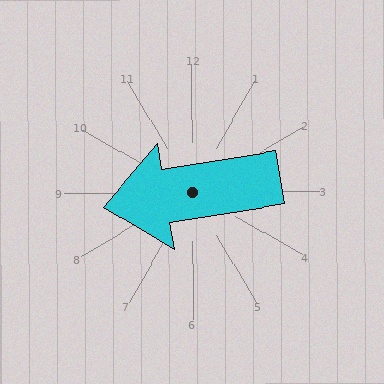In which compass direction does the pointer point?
West.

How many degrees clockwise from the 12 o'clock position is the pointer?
Approximately 261 degrees.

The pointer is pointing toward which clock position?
Roughly 9 o'clock.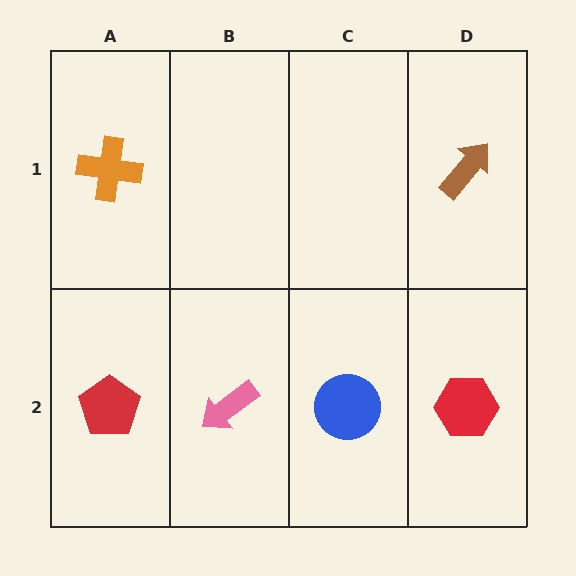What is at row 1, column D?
A brown arrow.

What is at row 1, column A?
An orange cross.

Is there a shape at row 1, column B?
No, that cell is empty.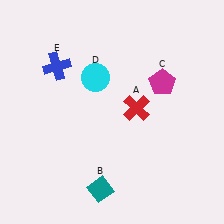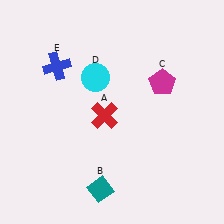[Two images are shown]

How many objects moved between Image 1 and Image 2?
1 object moved between the two images.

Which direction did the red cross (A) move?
The red cross (A) moved left.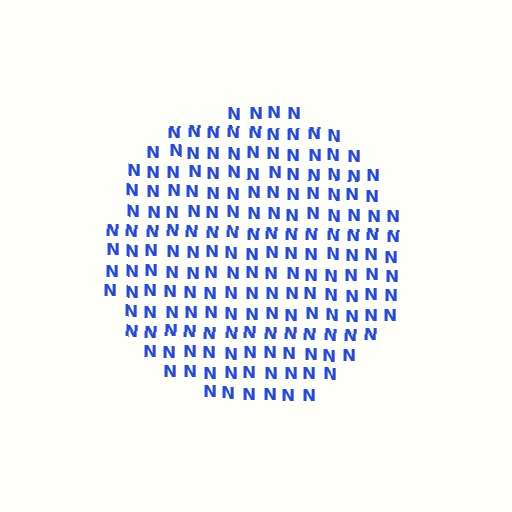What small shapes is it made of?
It is made of small letter N's.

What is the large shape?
The large shape is a circle.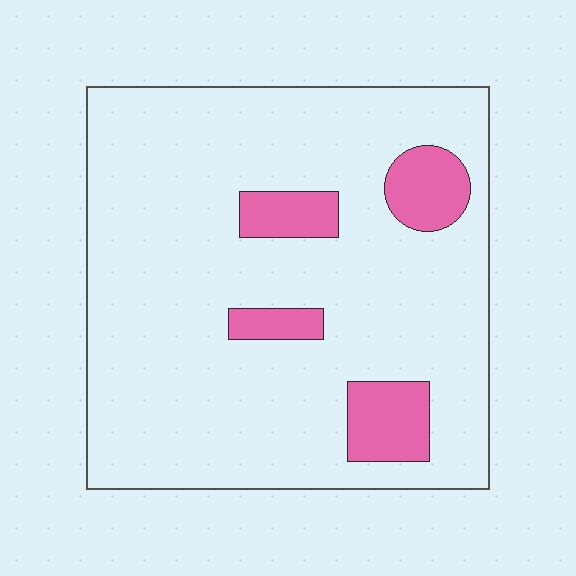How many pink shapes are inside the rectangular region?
4.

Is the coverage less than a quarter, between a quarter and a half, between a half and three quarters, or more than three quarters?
Less than a quarter.